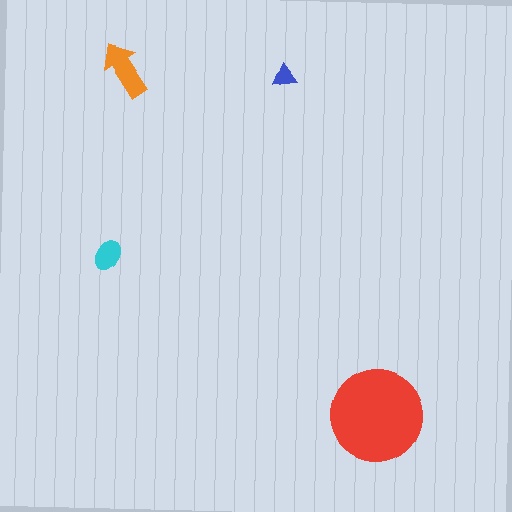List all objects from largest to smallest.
The red circle, the orange arrow, the cyan ellipse, the blue triangle.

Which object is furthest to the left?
The cyan ellipse is leftmost.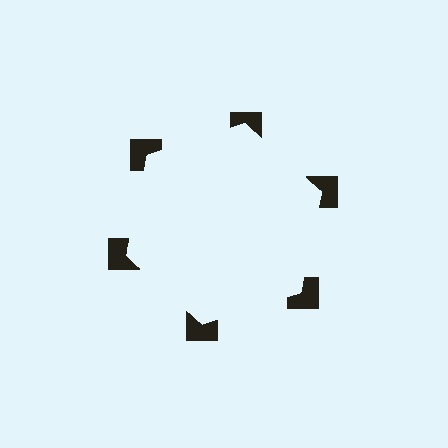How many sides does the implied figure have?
6 sides.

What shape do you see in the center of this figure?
An illusory hexagon — its edges are inferred from the aligned wedge cuts in the notched squares, not physically drawn.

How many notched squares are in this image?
There are 6 — one at each vertex of the illusory hexagon.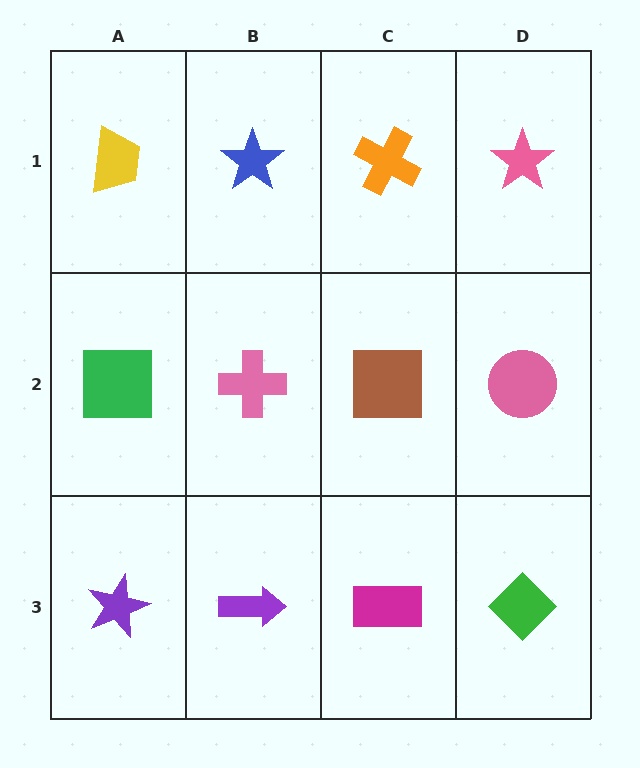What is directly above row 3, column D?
A pink circle.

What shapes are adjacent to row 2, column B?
A blue star (row 1, column B), a purple arrow (row 3, column B), a green square (row 2, column A), a brown square (row 2, column C).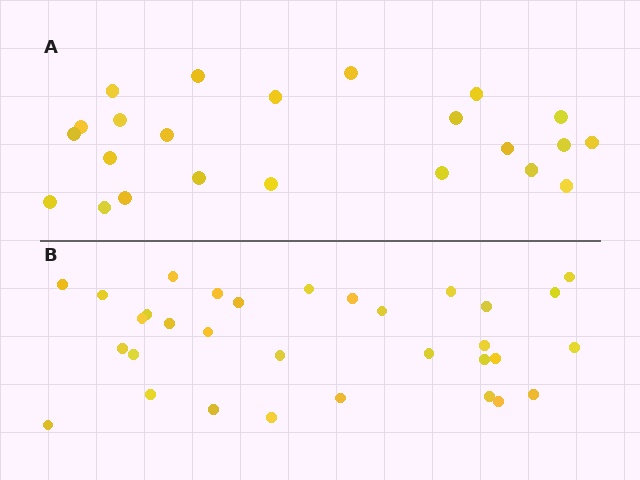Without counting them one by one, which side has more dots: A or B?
Region B (the bottom region) has more dots.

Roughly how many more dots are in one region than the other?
Region B has roughly 8 or so more dots than region A.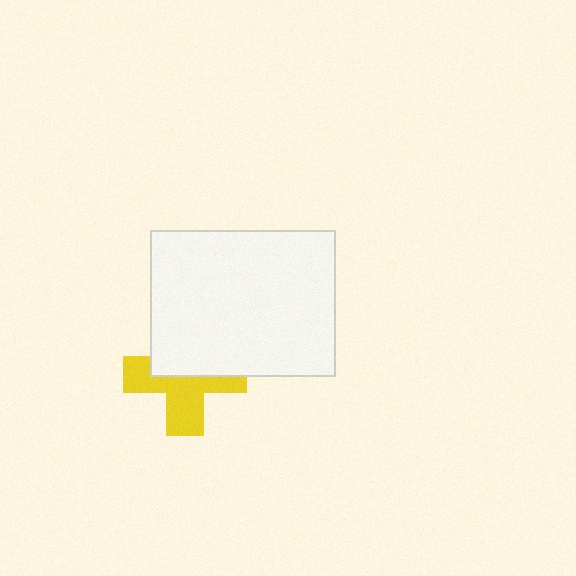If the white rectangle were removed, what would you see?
You would see the complete yellow cross.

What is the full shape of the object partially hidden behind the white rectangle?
The partially hidden object is a yellow cross.